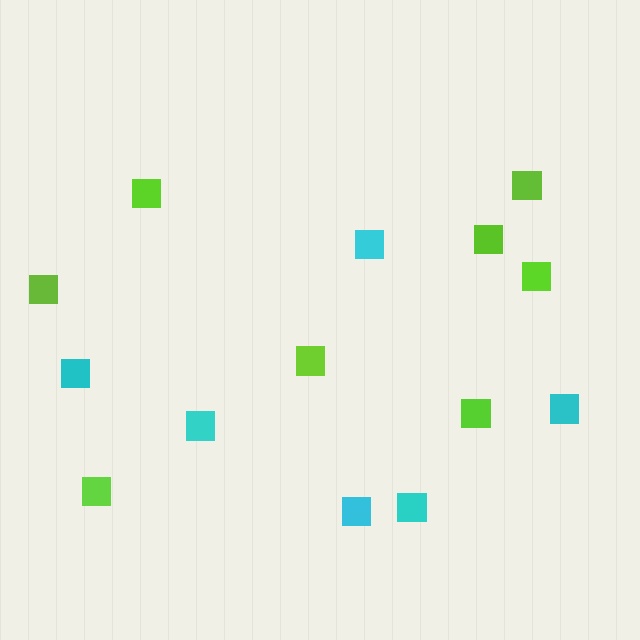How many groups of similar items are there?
There are 2 groups: one group of cyan squares (6) and one group of lime squares (8).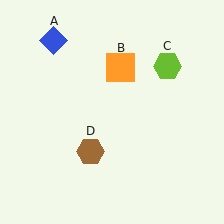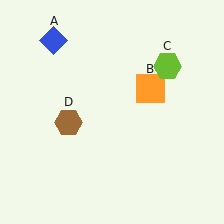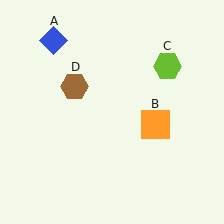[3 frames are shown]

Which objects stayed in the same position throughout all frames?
Blue diamond (object A) and lime hexagon (object C) remained stationary.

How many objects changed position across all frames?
2 objects changed position: orange square (object B), brown hexagon (object D).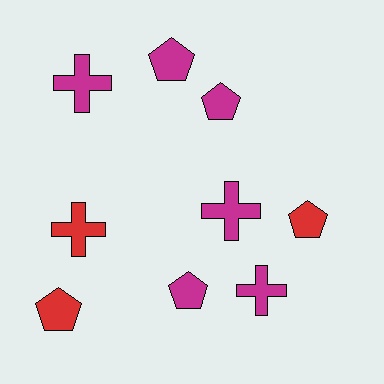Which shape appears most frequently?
Pentagon, with 5 objects.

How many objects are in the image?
There are 9 objects.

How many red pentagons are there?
There are 2 red pentagons.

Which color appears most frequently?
Magenta, with 6 objects.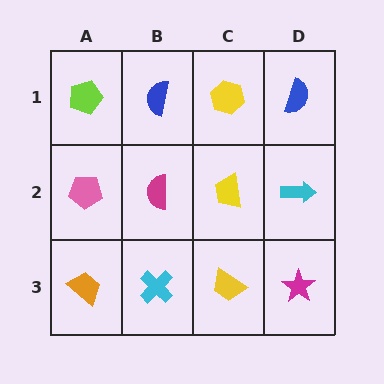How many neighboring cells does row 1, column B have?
3.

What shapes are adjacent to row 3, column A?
A pink pentagon (row 2, column A), a cyan cross (row 3, column B).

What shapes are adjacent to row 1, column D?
A cyan arrow (row 2, column D), a yellow hexagon (row 1, column C).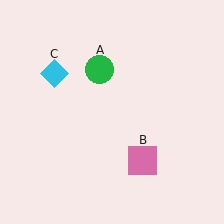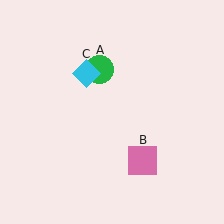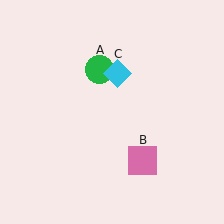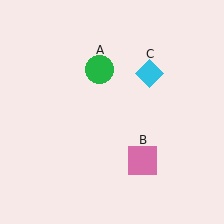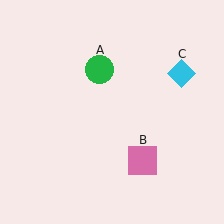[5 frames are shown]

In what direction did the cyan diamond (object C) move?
The cyan diamond (object C) moved right.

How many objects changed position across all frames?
1 object changed position: cyan diamond (object C).